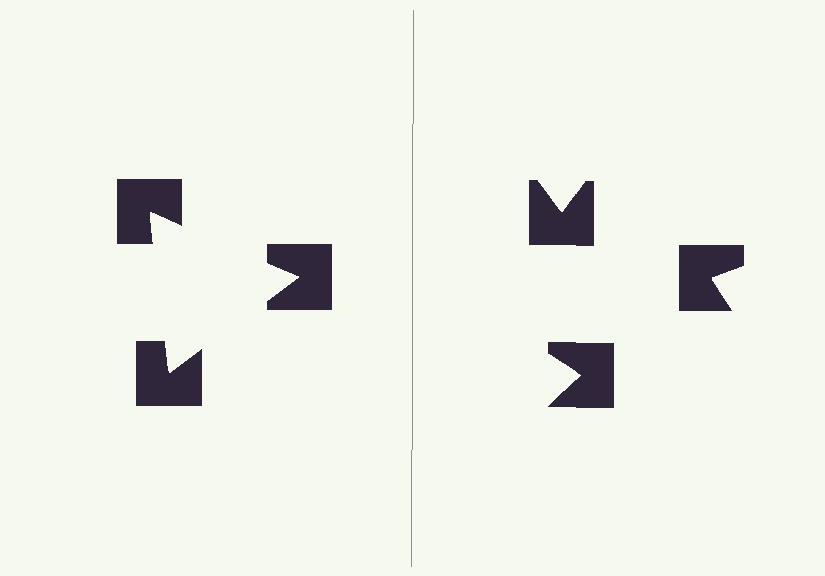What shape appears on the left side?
An illusory triangle.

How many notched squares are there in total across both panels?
6 — 3 on each side.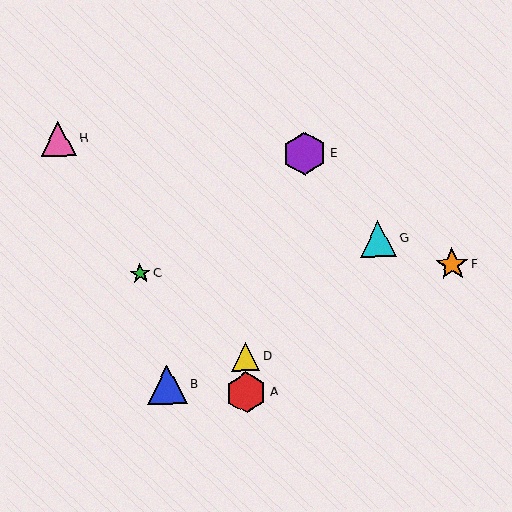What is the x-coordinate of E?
Object E is at x≈305.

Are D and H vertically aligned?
No, D is at x≈245 and H is at x≈58.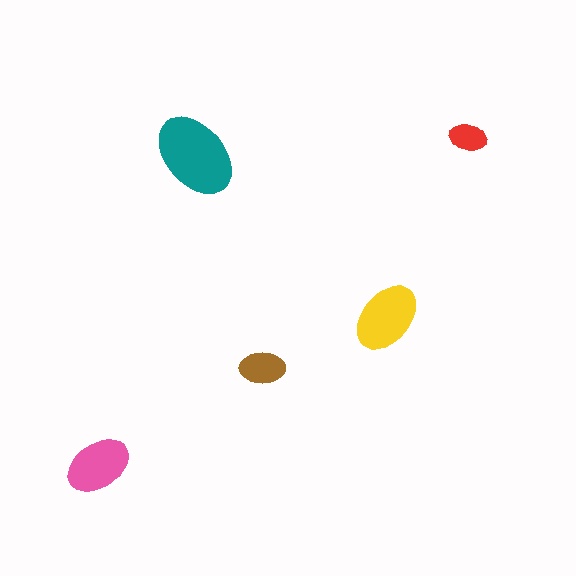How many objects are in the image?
There are 5 objects in the image.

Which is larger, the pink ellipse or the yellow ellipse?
The yellow one.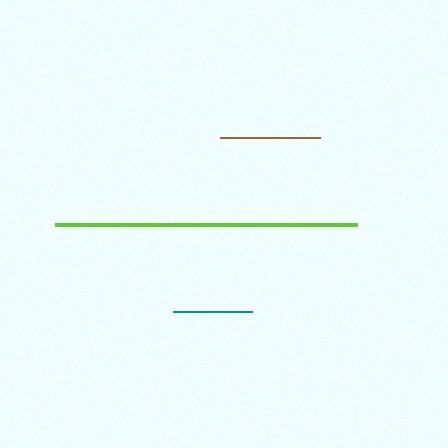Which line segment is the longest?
The lime line is the longest at approximately 302 pixels.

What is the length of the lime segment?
The lime segment is approximately 302 pixels long.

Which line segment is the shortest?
The teal line is the shortest at approximately 79 pixels.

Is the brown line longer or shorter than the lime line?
The lime line is longer than the brown line.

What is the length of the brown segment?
The brown segment is approximately 100 pixels long.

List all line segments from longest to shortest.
From longest to shortest: lime, brown, teal.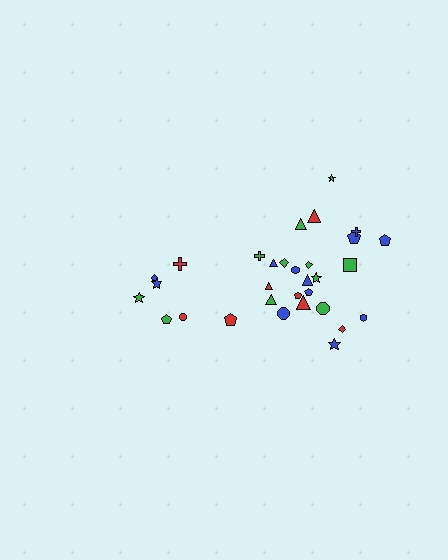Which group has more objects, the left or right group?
The right group.